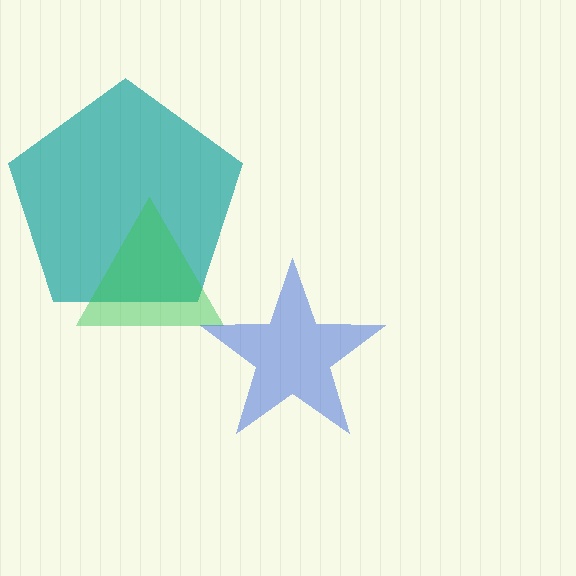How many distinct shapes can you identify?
There are 3 distinct shapes: a teal pentagon, a green triangle, a blue star.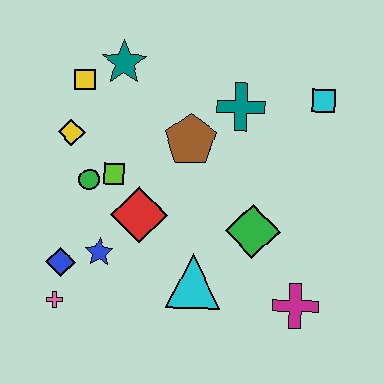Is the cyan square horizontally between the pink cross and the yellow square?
No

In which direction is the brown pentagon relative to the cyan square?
The brown pentagon is to the left of the cyan square.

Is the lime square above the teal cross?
No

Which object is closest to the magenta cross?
The green diamond is closest to the magenta cross.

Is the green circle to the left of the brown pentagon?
Yes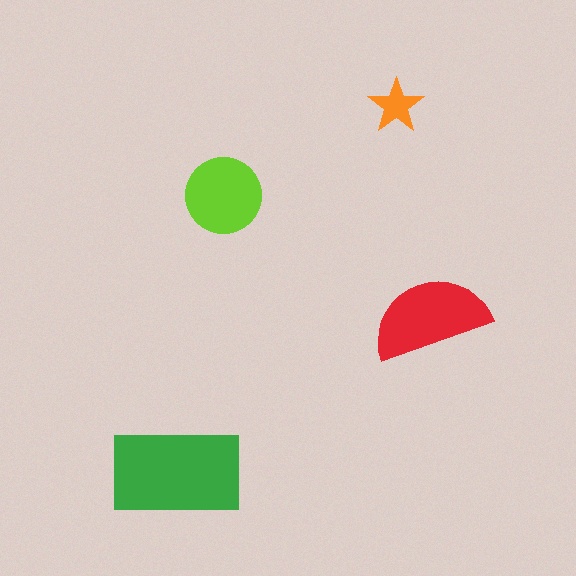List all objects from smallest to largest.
The orange star, the lime circle, the red semicircle, the green rectangle.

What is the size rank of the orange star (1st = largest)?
4th.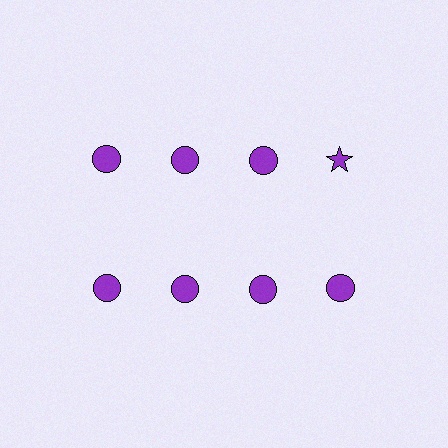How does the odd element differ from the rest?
It has a different shape: star instead of circle.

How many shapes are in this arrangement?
There are 8 shapes arranged in a grid pattern.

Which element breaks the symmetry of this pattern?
The purple star in the top row, second from right column breaks the symmetry. All other shapes are purple circles.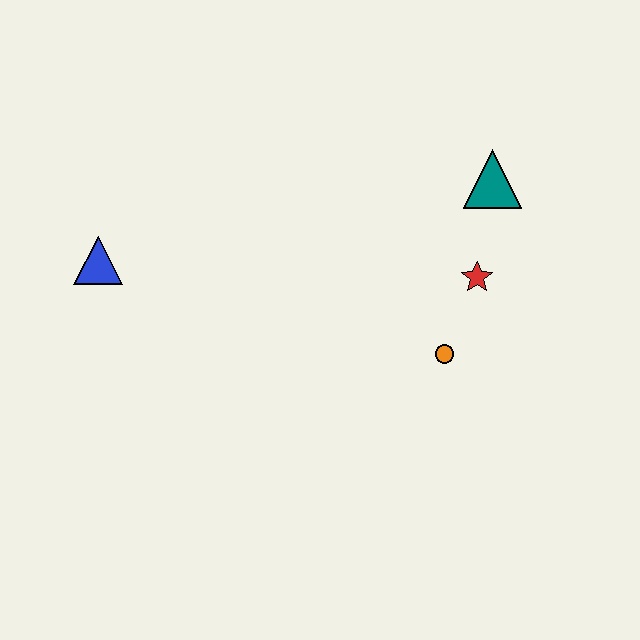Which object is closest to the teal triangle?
The red star is closest to the teal triangle.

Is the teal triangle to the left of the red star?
No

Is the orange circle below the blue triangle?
Yes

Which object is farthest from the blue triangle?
The teal triangle is farthest from the blue triangle.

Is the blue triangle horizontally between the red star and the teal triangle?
No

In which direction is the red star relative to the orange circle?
The red star is above the orange circle.